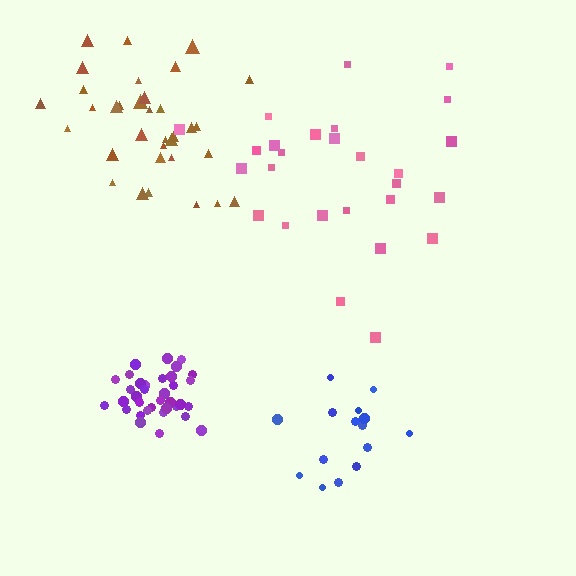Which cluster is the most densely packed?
Purple.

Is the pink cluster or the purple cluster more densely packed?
Purple.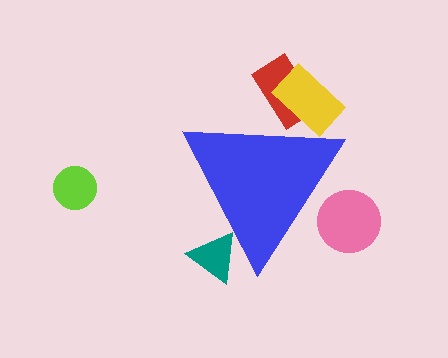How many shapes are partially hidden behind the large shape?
4 shapes are partially hidden.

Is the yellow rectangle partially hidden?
Yes, the yellow rectangle is partially hidden behind the blue triangle.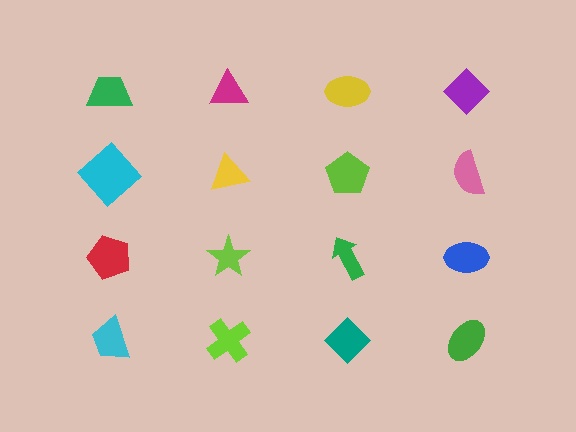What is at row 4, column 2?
A lime cross.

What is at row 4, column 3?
A teal diamond.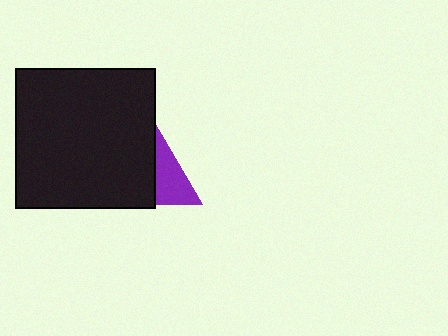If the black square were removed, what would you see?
You would see the complete purple triangle.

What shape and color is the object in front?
The object in front is a black square.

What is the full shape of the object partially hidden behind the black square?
The partially hidden object is a purple triangle.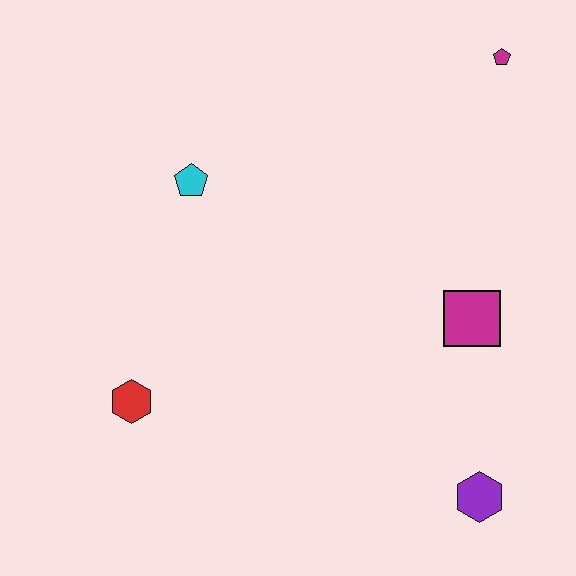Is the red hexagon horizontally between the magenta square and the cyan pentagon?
No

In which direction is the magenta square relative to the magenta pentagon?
The magenta square is below the magenta pentagon.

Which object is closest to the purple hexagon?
The magenta square is closest to the purple hexagon.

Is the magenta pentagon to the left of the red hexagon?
No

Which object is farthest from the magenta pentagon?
The red hexagon is farthest from the magenta pentagon.